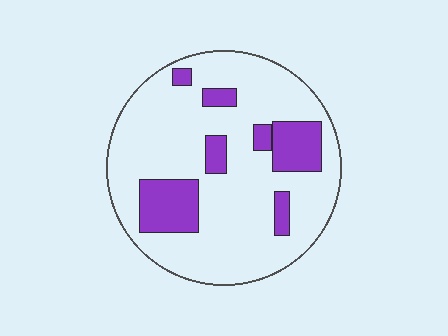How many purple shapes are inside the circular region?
7.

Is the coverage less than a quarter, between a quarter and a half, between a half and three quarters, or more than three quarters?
Less than a quarter.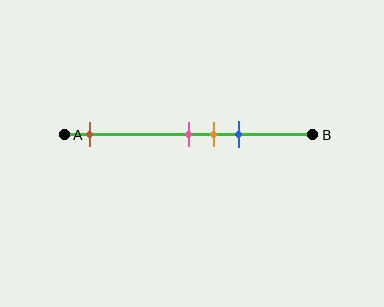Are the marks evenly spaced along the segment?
No, the marks are not evenly spaced.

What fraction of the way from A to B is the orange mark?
The orange mark is approximately 60% (0.6) of the way from A to B.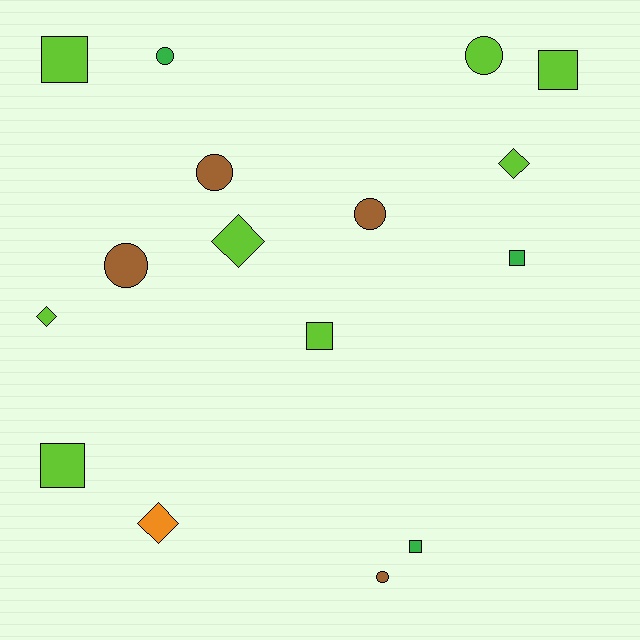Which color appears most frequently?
Lime, with 8 objects.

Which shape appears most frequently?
Square, with 6 objects.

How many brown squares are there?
There are no brown squares.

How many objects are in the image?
There are 16 objects.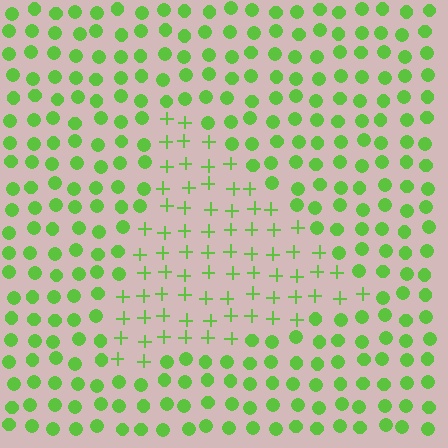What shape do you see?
I see a triangle.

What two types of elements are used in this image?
The image uses plus signs inside the triangle region and circles outside it.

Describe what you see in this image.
The image is filled with small lime elements arranged in a uniform grid. A triangle-shaped region contains plus signs, while the surrounding area contains circles. The boundary is defined purely by the change in element shape.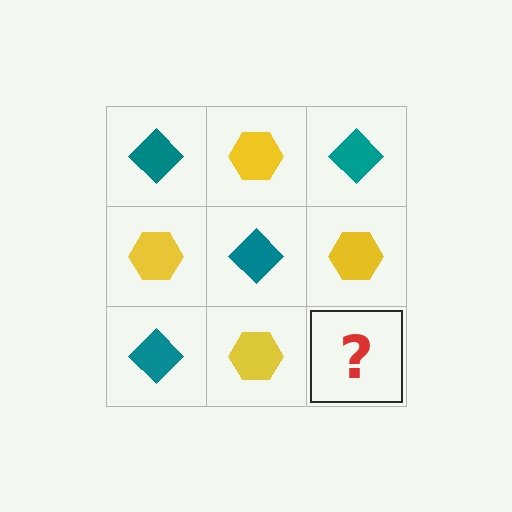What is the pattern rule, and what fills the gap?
The rule is that it alternates teal diamond and yellow hexagon in a checkerboard pattern. The gap should be filled with a teal diamond.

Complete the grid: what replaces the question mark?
The question mark should be replaced with a teal diamond.